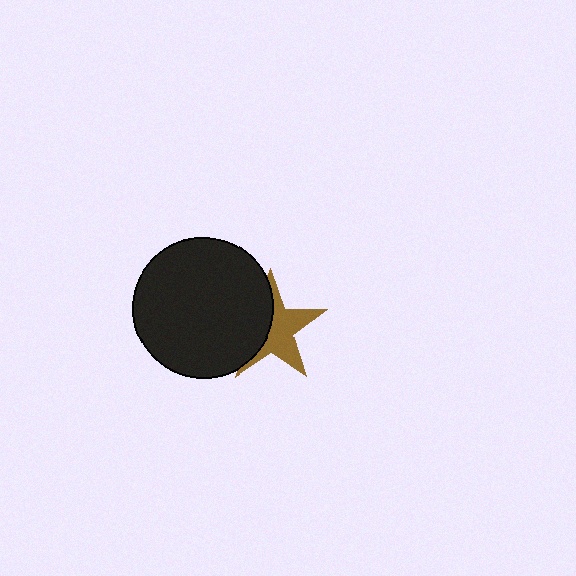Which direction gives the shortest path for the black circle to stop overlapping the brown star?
Moving left gives the shortest separation.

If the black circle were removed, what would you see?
You would see the complete brown star.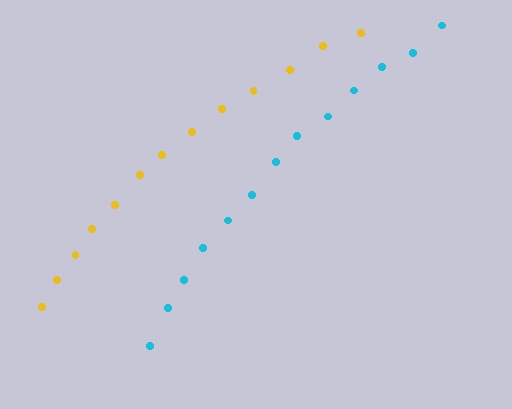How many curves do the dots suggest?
There are 2 distinct paths.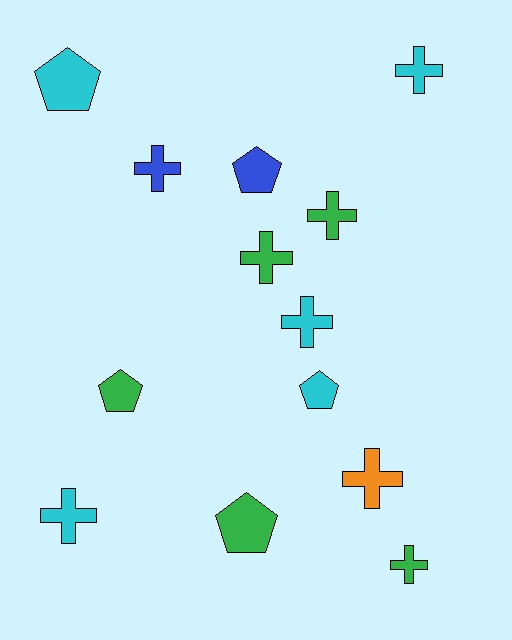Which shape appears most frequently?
Cross, with 8 objects.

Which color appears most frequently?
Cyan, with 5 objects.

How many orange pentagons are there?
There are no orange pentagons.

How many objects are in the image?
There are 13 objects.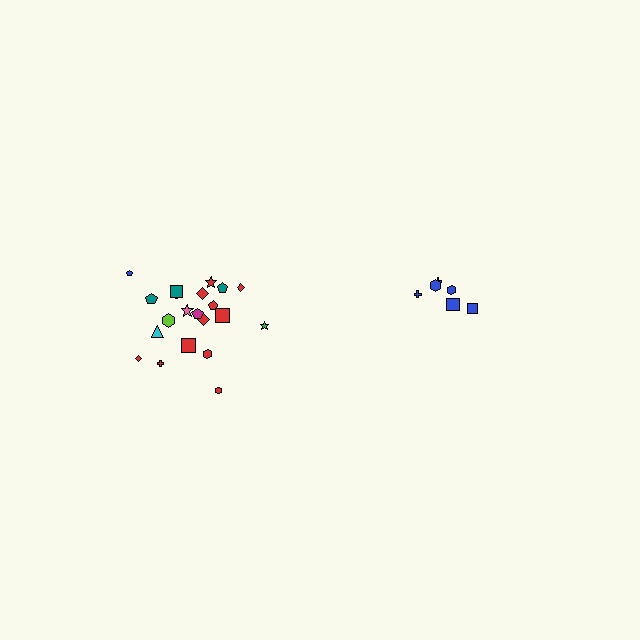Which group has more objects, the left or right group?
The left group.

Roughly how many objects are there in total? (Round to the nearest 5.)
Roughly 30 objects in total.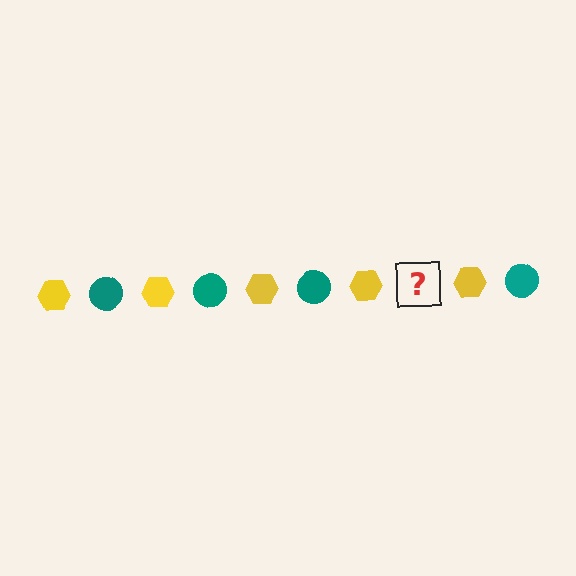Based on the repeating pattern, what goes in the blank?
The blank should be a teal circle.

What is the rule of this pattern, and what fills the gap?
The rule is that the pattern alternates between yellow hexagon and teal circle. The gap should be filled with a teal circle.